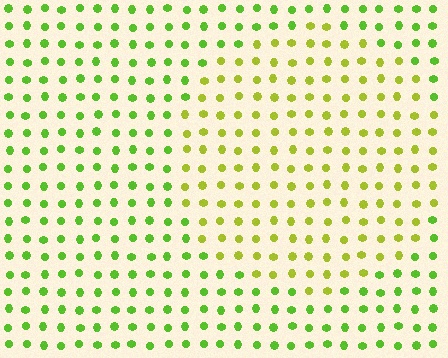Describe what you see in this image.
The image is filled with small lime elements in a uniform arrangement. A circle-shaped region is visible where the elements are tinted to a slightly different hue, forming a subtle color boundary.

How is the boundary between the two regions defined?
The boundary is defined purely by a slight shift in hue (about 31 degrees). Spacing, size, and orientation are identical on both sides.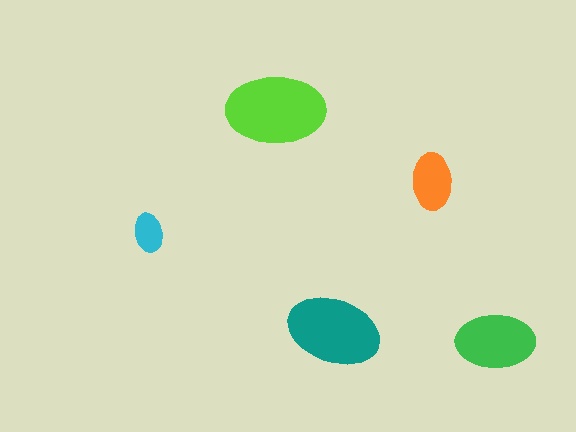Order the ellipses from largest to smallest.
the lime one, the teal one, the green one, the orange one, the cyan one.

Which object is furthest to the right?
The green ellipse is rightmost.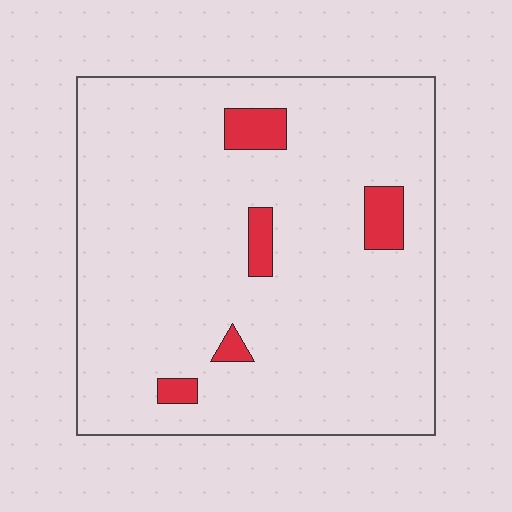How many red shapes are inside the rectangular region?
5.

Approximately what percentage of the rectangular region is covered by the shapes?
Approximately 5%.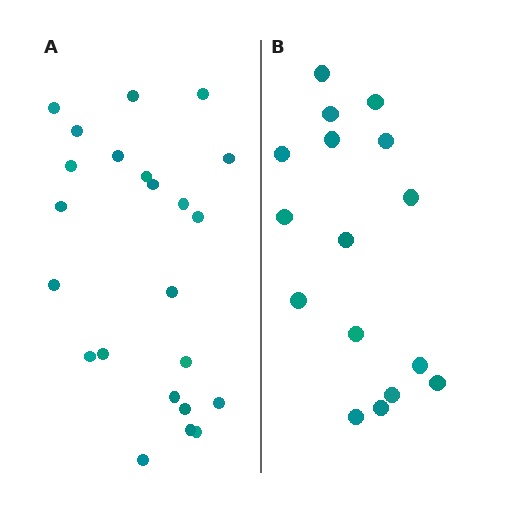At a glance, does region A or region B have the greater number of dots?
Region A (the left region) has more dots.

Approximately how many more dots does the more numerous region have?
Region A has roughly 8 or so more dots than region B.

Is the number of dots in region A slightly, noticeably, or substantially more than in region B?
Region A has noticeably more, but not dramatically so. The ratio is roughly 1.4 to 1.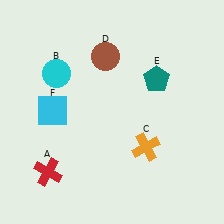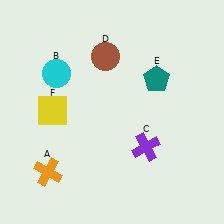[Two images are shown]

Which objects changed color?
A changed from red to orange. C changed from orange to purple. F changed from cyan to yellow.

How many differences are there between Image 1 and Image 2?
There are 3 differences between the two images.